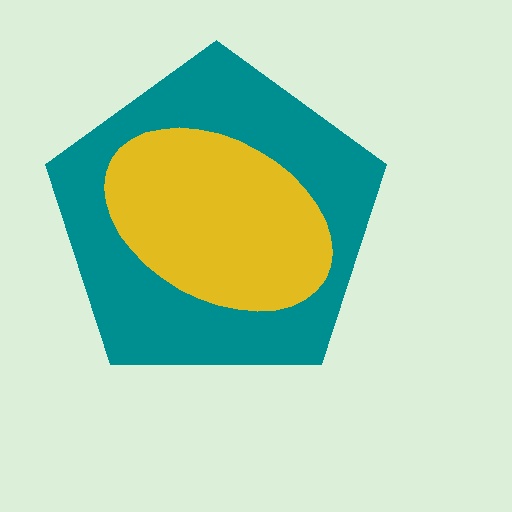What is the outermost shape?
The teal pentagon.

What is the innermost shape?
The yellow ellipse.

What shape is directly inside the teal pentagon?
The yellow ellipse.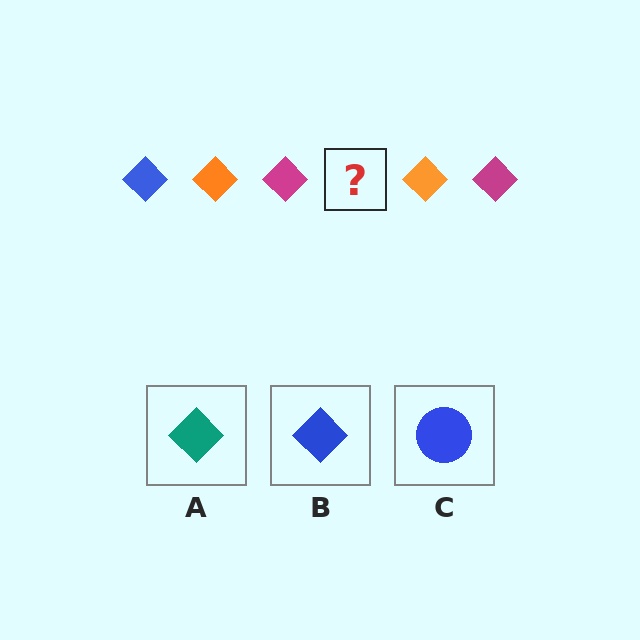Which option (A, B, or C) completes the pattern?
B.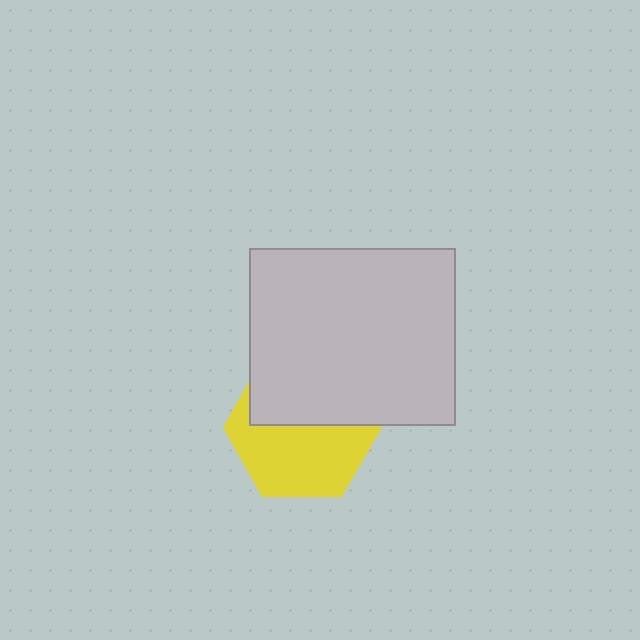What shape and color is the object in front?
The object in front is a light gray rectangle.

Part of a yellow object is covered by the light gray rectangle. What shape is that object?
It is a hexagon.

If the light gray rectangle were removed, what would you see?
You would see the complete yellow hexagon.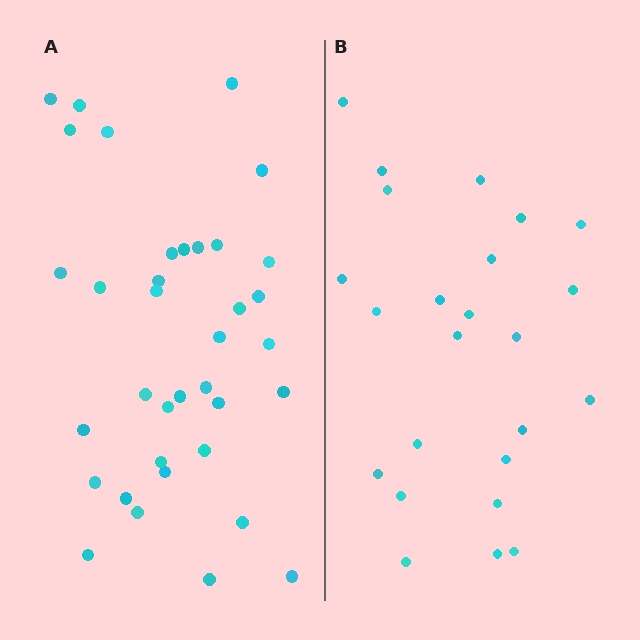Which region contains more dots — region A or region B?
Region A (the left region) has more dots.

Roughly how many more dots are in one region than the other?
Region A has roughly 12 or so more dots than region B.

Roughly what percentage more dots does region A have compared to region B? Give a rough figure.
About 50% more.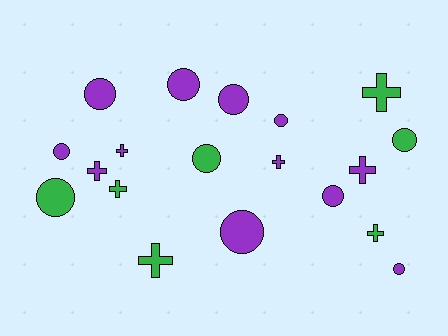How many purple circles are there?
There are 8 purple circles.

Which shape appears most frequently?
Circle, with 11 objects.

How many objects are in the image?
There are 19 objects.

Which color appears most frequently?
Purple, with 12 objects.